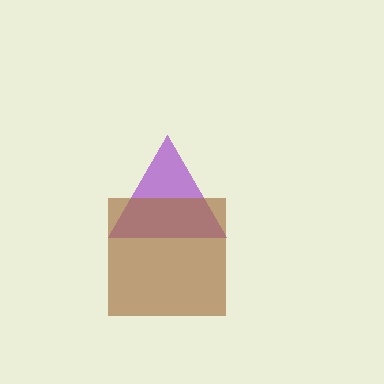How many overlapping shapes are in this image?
There are 2 overlapping shapes in the image.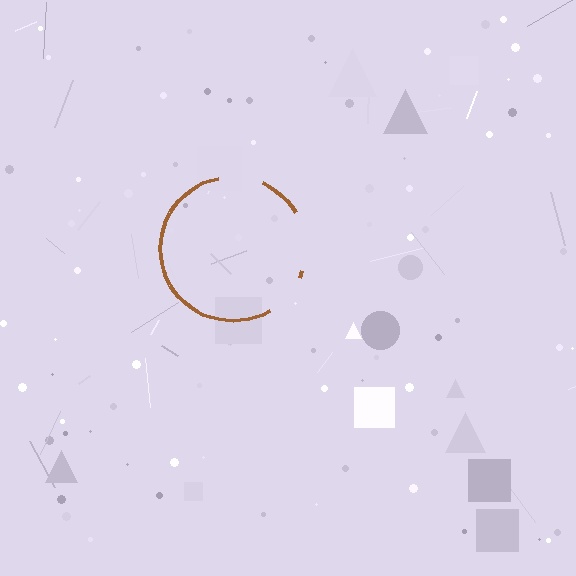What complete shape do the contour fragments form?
The contour fragments form a circle.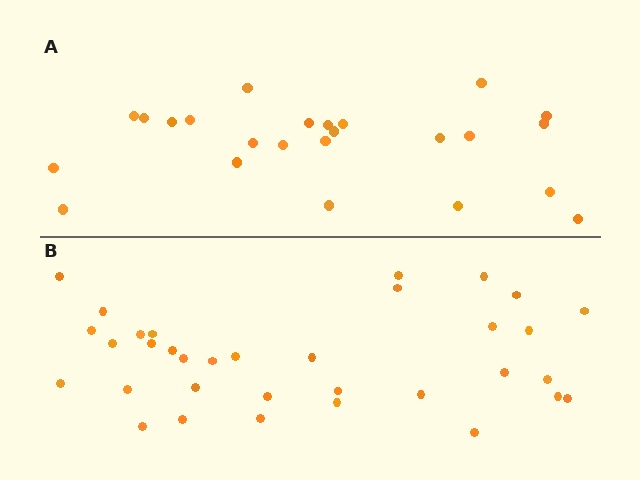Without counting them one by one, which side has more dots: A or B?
Region B (the bottom region) has more dots.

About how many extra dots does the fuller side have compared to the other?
Region B has roughly 10 or so more dots than region A.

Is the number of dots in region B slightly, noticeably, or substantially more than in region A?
Region B has noticeably more, but not dramatically so. The ratio is roughly 1.4 to 1.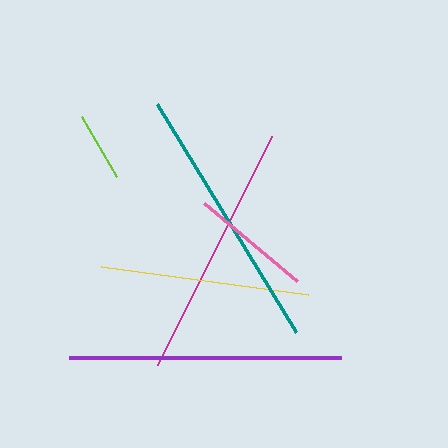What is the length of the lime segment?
The lime segment is approximately 70 pixels long.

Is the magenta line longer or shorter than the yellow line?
The magenta line is longer than the yellow line.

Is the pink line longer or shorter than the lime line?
The pink line is longer than the lime line.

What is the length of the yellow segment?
The yellow segment is approximately 209 pixels long.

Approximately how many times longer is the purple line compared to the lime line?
The purple line is approximately 3.9 times the length of the lime line.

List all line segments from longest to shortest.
From longest to shortest: purple, teal, magenta, yellow, pink, lime.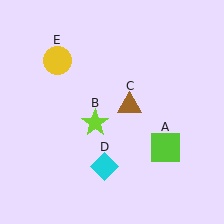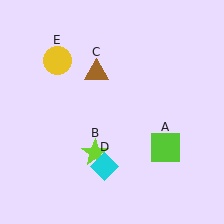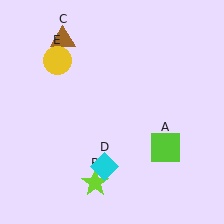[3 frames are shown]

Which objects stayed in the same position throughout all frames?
Lime square (object A) and cyan diamond (object D) and yellow circle (object E) remained stationary.